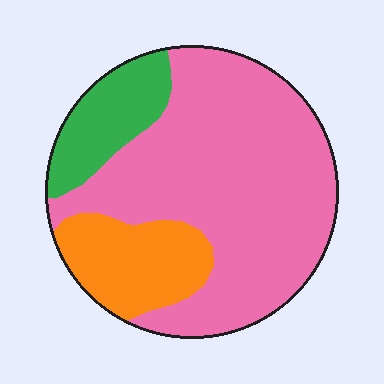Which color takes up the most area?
Pink, at roughly 70%.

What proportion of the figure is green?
Green takes up about one eighth (1/8) of the figure.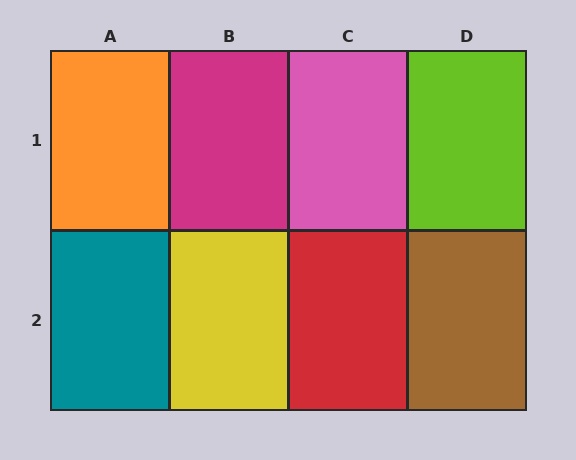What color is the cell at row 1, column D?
Lime.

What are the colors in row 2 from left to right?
Teal, yellow, red, brown.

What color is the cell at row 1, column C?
Pink.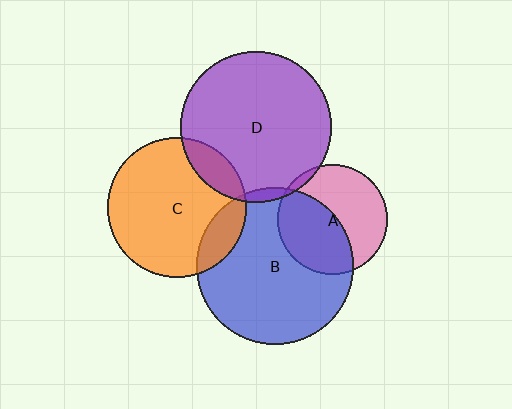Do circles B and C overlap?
Yes.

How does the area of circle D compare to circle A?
Approximately 1.9 times.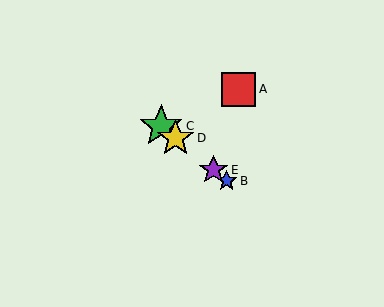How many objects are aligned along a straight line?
4 objects (B, C, D, E) are aligned along a straight line.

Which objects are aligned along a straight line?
Objects B, C, D, E are aligned along a straight line.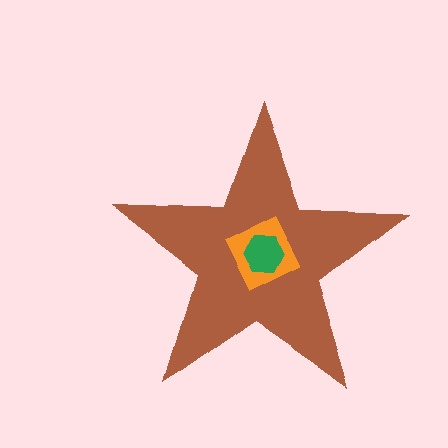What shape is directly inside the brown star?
The orange square.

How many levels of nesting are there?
3.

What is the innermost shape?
The green hexagon.